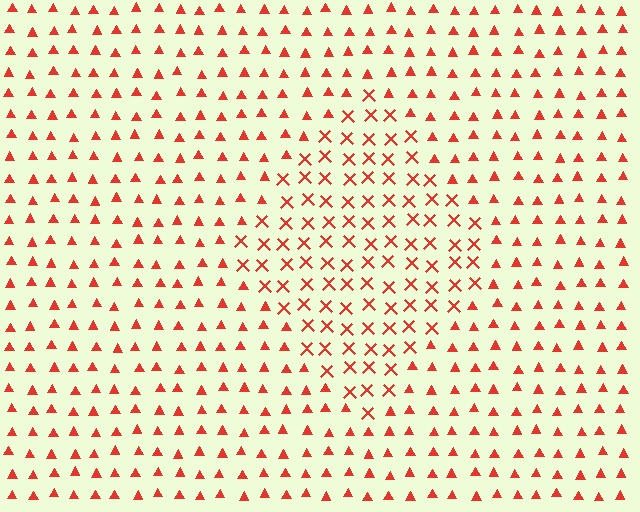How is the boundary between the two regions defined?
The boundary is defined by a change in element shape: X marks inside vs. triangles outside. All elements share the same color and spacing.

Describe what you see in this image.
The image is filled with small red elements arranged in a uniform grid. A diamond-shaped region contains X marks, while the surrounding area contains triangles. The boundary is defined purely by the change in element shape.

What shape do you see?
I see a diamond.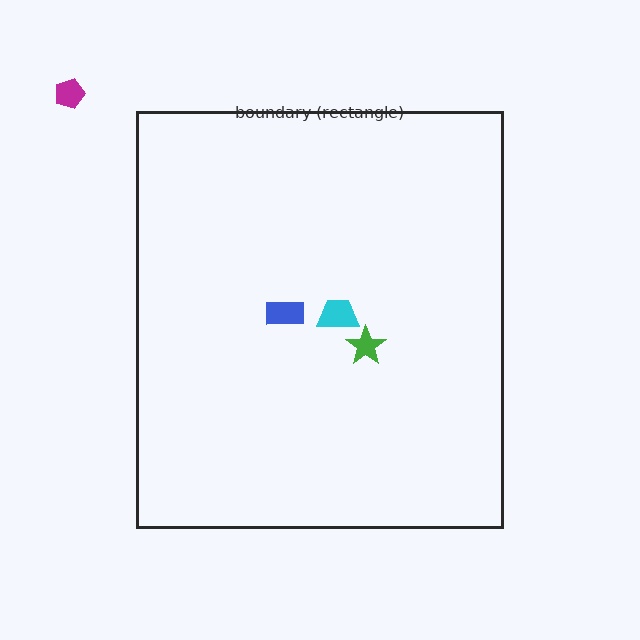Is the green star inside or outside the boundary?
Inside.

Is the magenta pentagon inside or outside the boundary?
Outside.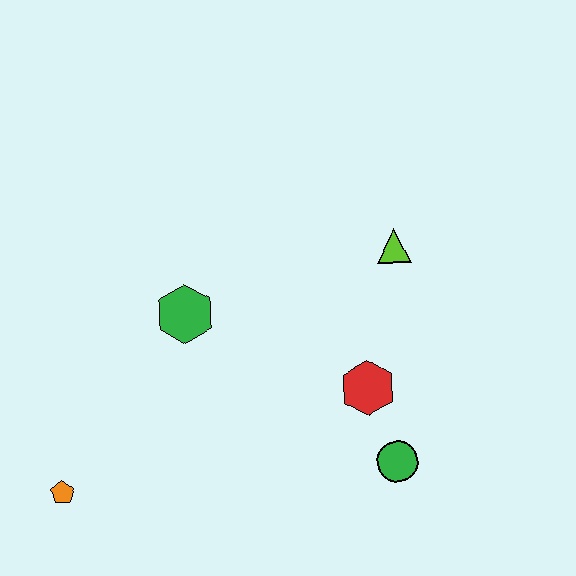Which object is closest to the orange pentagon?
The green hexagon is closest to the orange pentagon.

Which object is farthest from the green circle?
The orange pentagon is farthest from the green circle.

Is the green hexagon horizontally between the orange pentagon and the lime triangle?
Yes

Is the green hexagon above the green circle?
Yes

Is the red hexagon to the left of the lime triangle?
Yes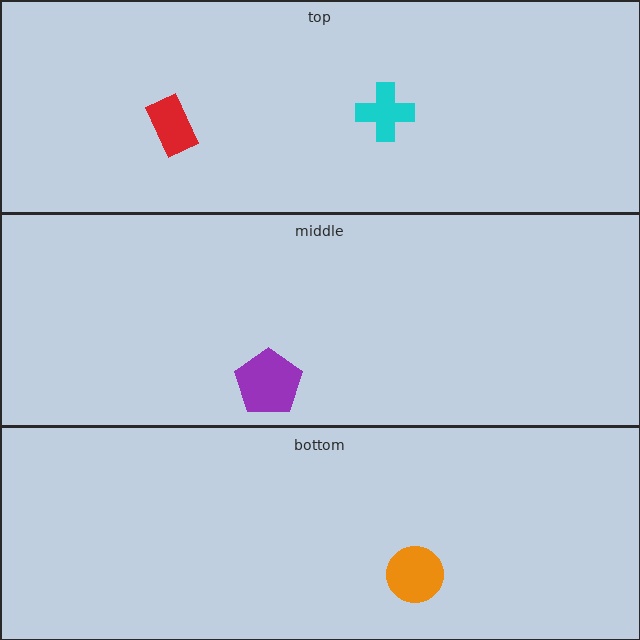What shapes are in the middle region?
The purple pentagon.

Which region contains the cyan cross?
The top region.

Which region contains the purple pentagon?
The middle region.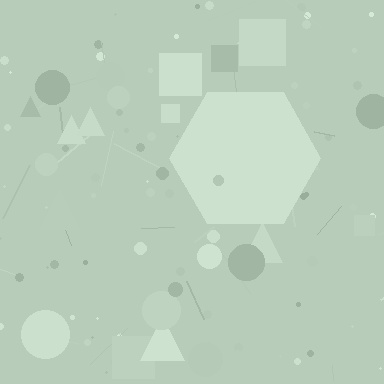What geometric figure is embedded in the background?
A hexagon is embedded in the background.